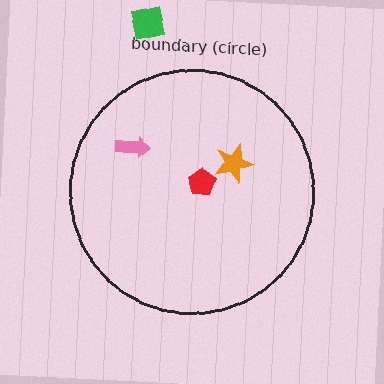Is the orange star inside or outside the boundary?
Inside.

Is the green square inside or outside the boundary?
Outside.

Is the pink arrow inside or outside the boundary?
Inside.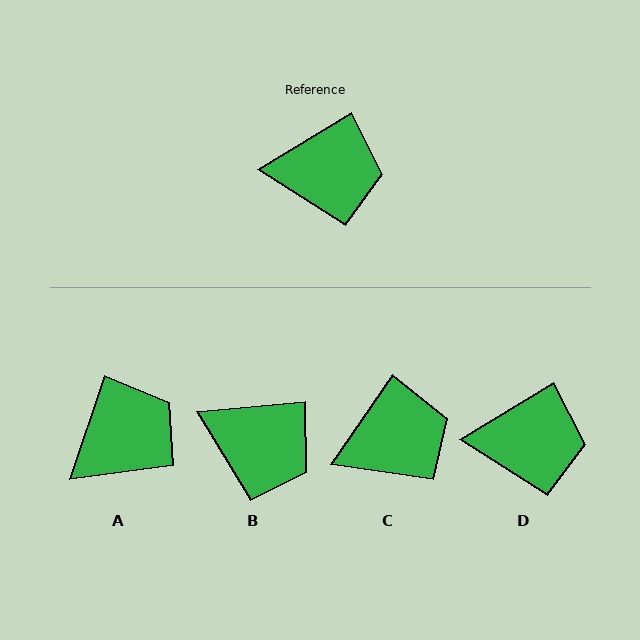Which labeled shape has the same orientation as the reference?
D.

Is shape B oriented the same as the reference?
No, it is off by about 26 degrees.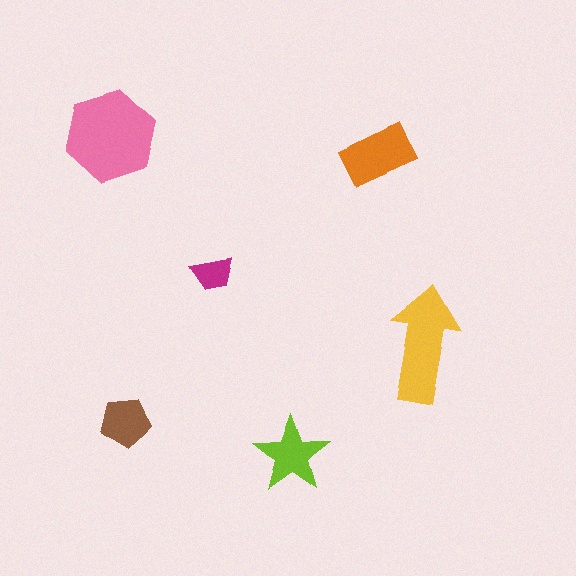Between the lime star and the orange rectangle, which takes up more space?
The orange rectangle.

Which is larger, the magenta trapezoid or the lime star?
The lime star.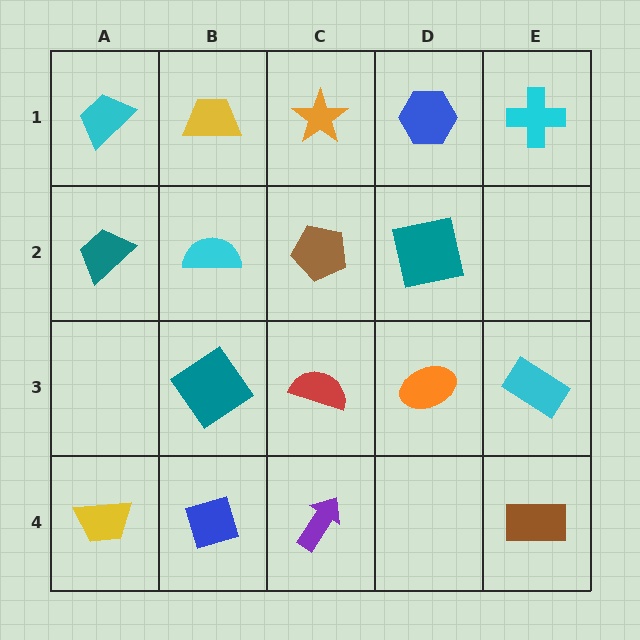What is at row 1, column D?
A blue hexagon.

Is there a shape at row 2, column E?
No, that cell is empty.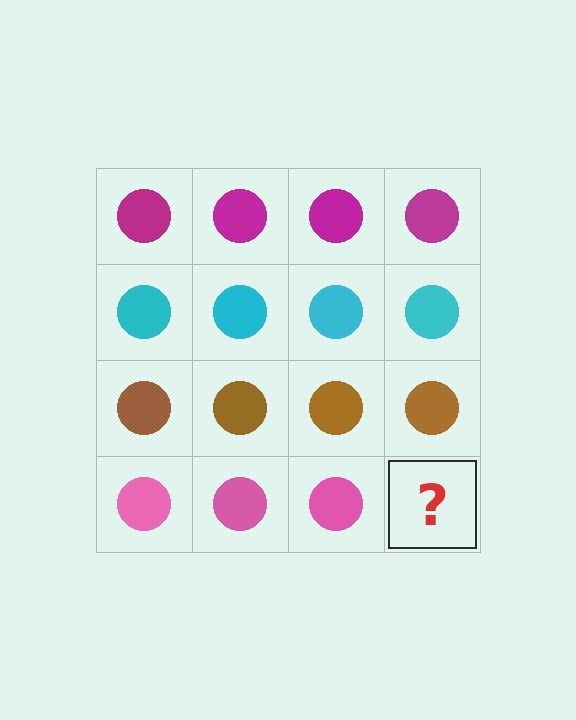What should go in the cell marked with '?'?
The missing cell should contain a pink circle.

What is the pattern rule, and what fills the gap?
The rule is that each row has a consistent color. The gap should be filled with a pink circle.